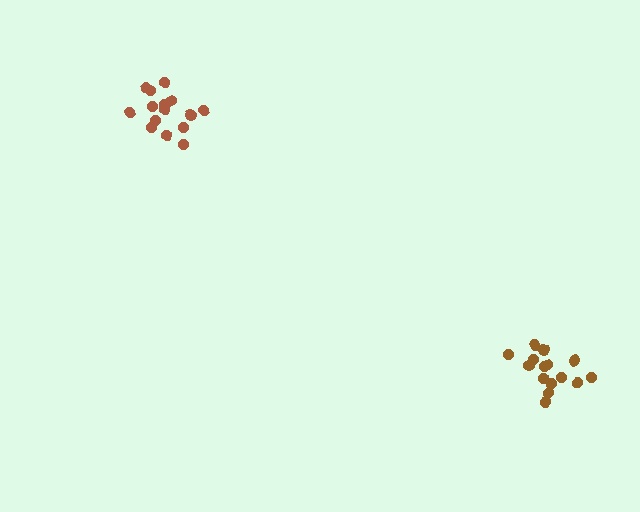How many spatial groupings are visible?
There are 2 spatial groupings.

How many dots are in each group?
Group 1: 15 dots, Group 2: 15 dots (30 total).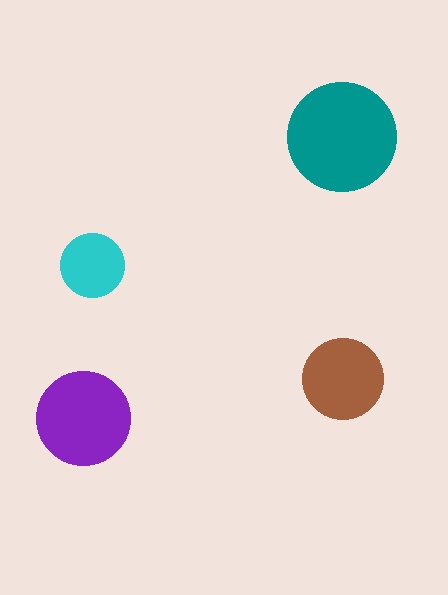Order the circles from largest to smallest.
the teal one, the purple one, the brown one, the cyan one.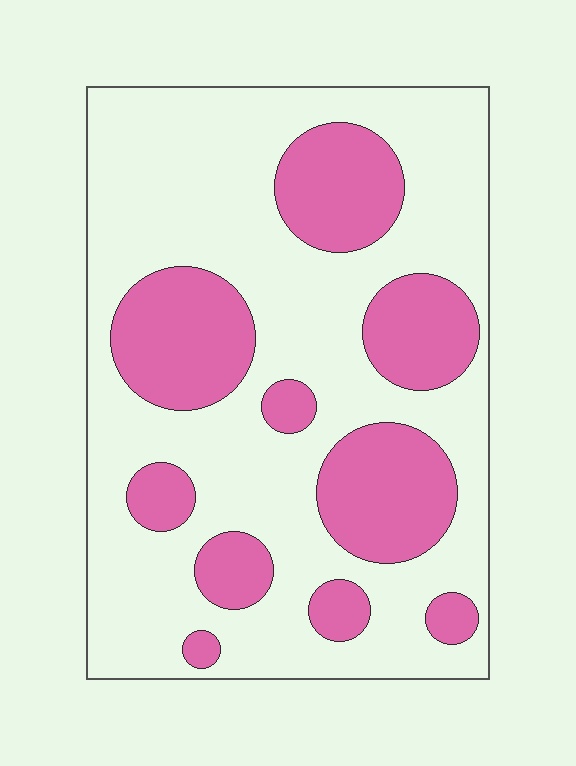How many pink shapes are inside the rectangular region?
10.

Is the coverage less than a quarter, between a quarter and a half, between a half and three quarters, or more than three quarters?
Between a quarter and a half.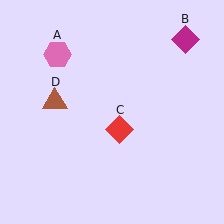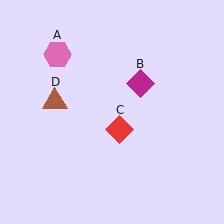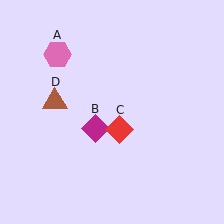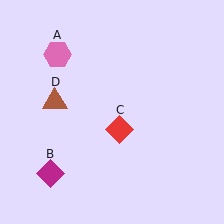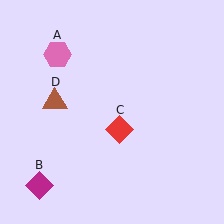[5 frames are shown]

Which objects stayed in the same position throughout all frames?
Pink hexagon (object A) and red diamond (object C) and brown triangle (object D) remained stationary.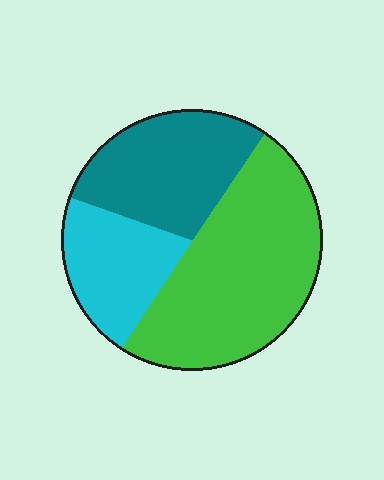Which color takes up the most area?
Green, at roughly 50%.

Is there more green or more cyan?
Green.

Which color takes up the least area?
Cyan, at roughly 20%.